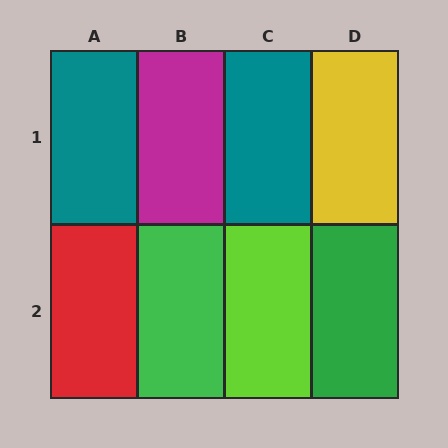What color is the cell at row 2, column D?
Green.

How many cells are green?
2 cells are green.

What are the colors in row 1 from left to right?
Teal, magenta, teal, yellow.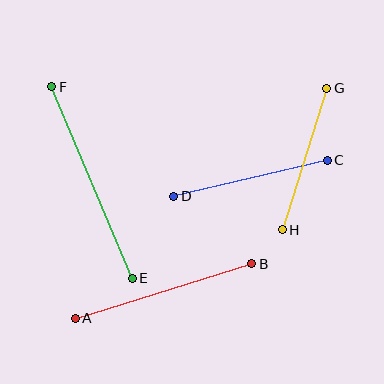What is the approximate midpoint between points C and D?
The midpoint is at approximately (250, 178) pixels.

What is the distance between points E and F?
The distance is approximately 207 pixels.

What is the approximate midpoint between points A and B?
The midpoint is at approximately (164, 291) pixels.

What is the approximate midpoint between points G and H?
The midpoint is at approximately (304, 159) pixels.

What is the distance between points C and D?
The distance is approximately 158 pixels.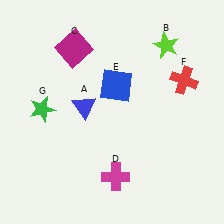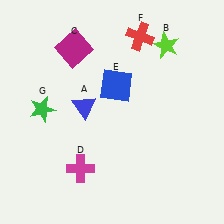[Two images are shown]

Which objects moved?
The objects that moved are: the magenta cross (D), the red cross (F).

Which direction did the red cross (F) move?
The red cross (F) moved up.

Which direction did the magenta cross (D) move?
The magenta cross (D) moved left.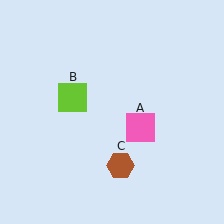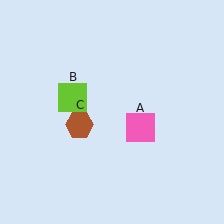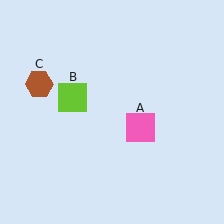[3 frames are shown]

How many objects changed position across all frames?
1 object changed position: brown hexagon (object C).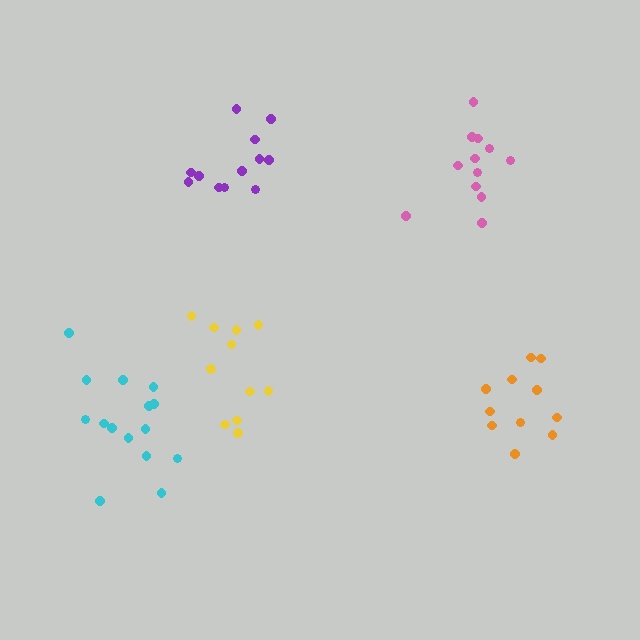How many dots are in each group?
Group 1: 11 dots, Group 2: 12 dots, Group 3: 15 dots, Group 4: 11 dots, Group 5: 12 dots (61 total).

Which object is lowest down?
The cyan cluster is bottommost.